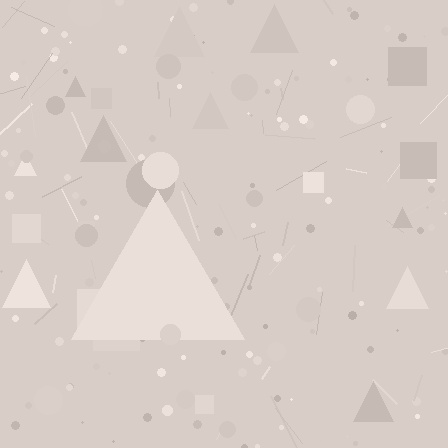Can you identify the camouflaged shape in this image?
The camouflaged shape is a triangle.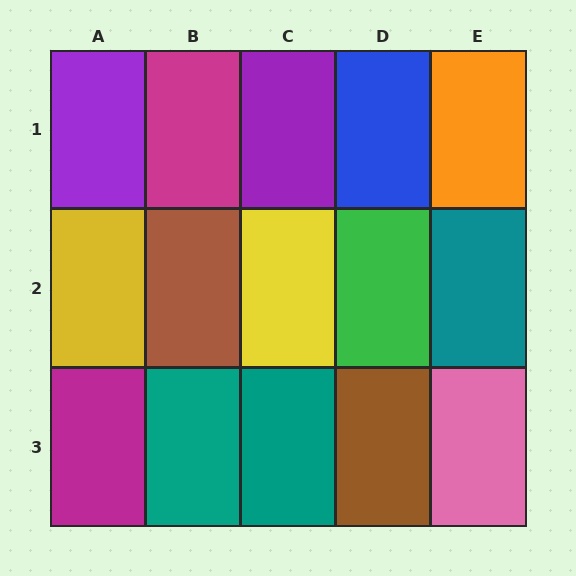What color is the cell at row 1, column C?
Purple.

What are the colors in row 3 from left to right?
Magenta, teal, teal, brown, pink.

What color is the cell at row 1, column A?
Purple.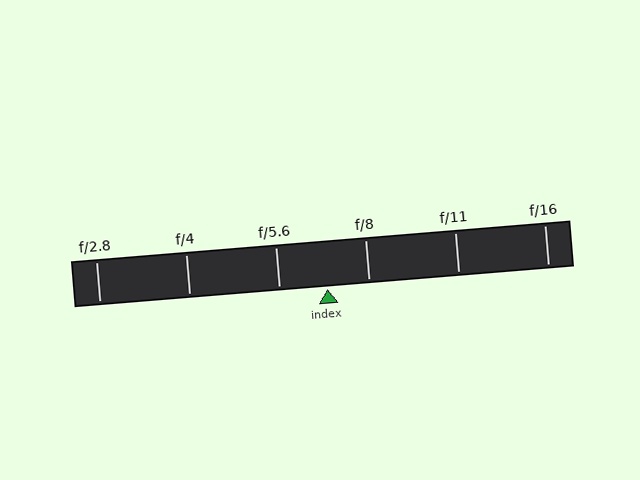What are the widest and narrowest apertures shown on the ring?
The widest aperture shown is f/2.8 and the narrowest is f/16.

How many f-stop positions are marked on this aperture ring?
There are 6 f-stop positions marked.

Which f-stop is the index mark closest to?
The index mark is closest to f/8.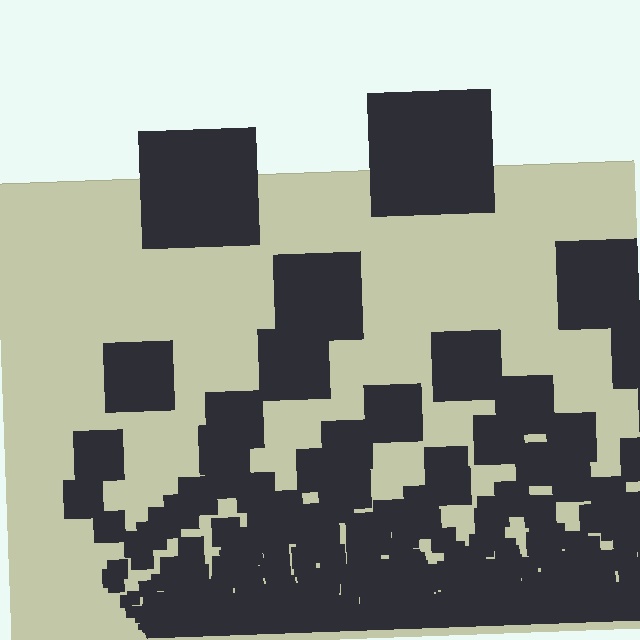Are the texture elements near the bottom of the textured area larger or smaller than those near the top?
Smaller. The gradient is inverted — elements near the bottom are smaller and denser.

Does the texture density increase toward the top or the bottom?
Density increases toward the bottom.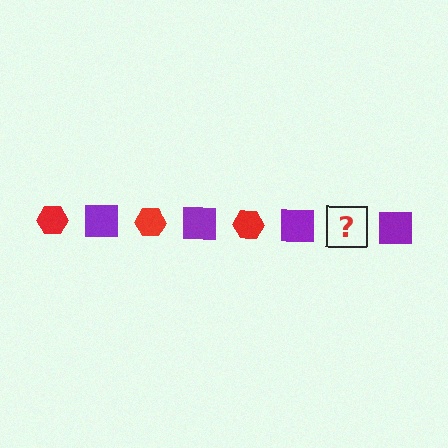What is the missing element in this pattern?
The missing element is a red hexagon.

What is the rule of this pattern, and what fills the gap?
The rule is that the pattern alternates between red hexagon and purple square. The gap should be filled with a red hexagon.